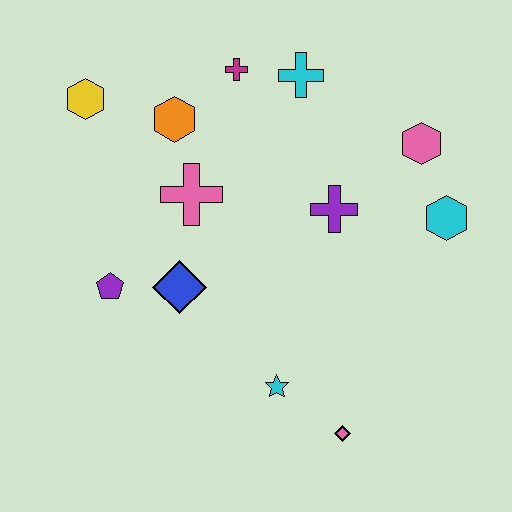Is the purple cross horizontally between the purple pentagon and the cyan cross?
No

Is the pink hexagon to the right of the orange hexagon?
Yes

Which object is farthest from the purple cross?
The yellow hexagon is farthest from the purple cross.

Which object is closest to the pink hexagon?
The cyan hexagon is closest to the pink hexagon.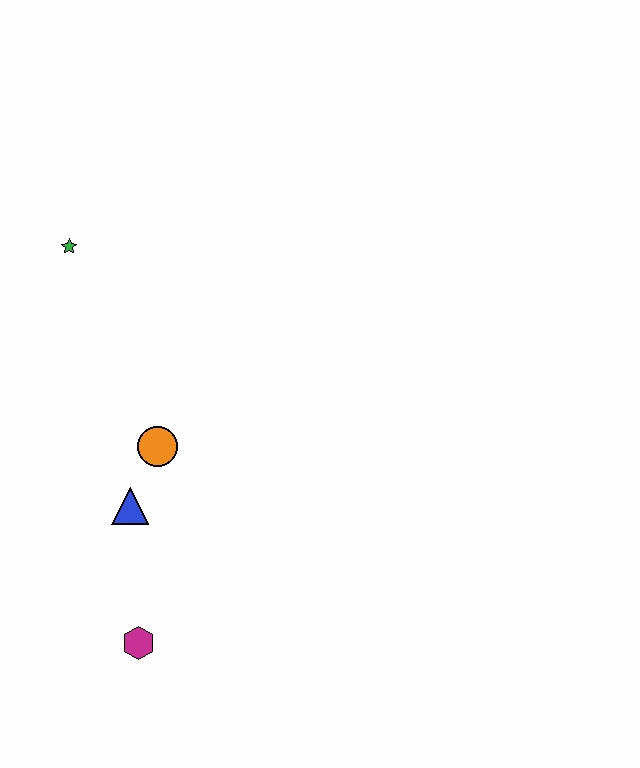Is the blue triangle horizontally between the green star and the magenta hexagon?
Yes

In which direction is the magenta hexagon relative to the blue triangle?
The magenta hexagon is below the blue triangle.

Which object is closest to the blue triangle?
The orange circle is closest to the blue triangle.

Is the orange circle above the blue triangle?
Yes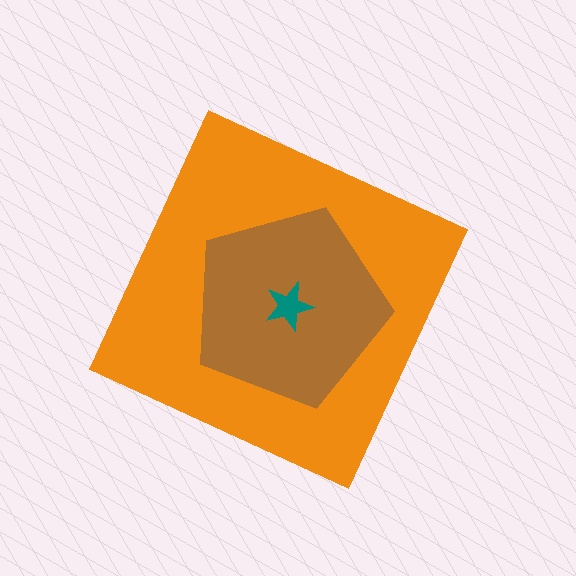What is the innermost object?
The teal star.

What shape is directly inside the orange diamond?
The brown pentagon.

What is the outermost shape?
The orange diamond.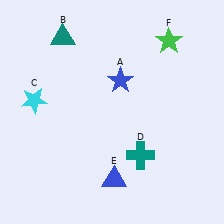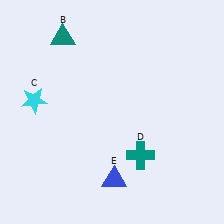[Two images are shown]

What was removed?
The green star (F), the blue star (A) were removed in Image 2.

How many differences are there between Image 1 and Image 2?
There are 2 differences between the two images.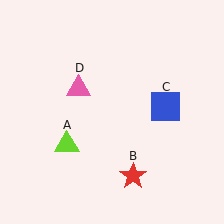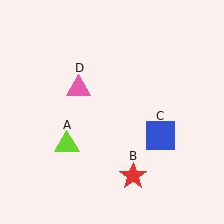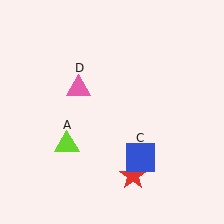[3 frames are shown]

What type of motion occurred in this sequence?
The blue square (object C) rotated clockwise around the center of the scene.